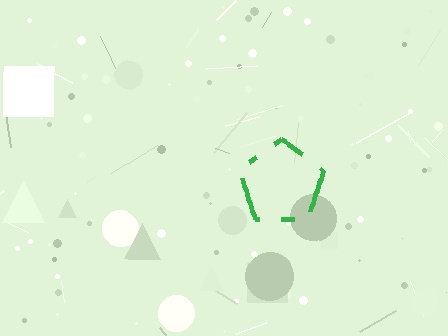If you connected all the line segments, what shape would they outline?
They would outline a pentagon.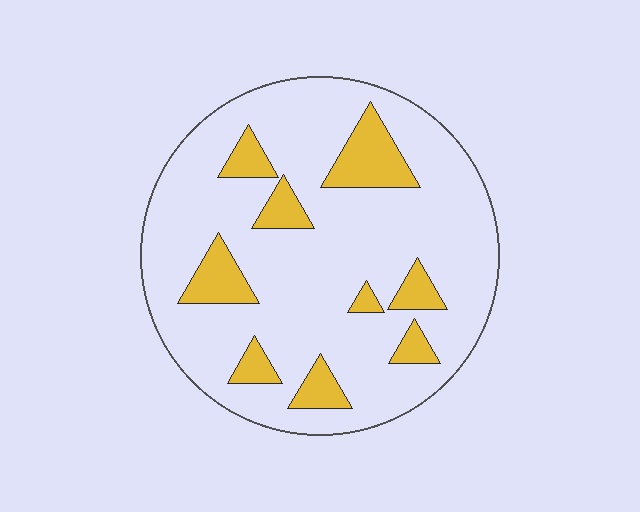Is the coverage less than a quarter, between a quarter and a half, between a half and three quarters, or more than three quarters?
Less than a quarter.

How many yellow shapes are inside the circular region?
9.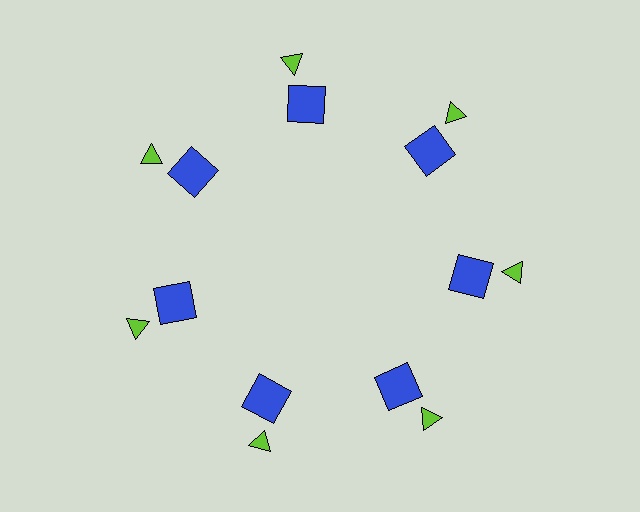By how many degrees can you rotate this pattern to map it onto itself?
The pattern maps onto itself every 51 degrees of rotation.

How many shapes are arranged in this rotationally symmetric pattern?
There are 14 shapes, arranged in 7 groups of 2.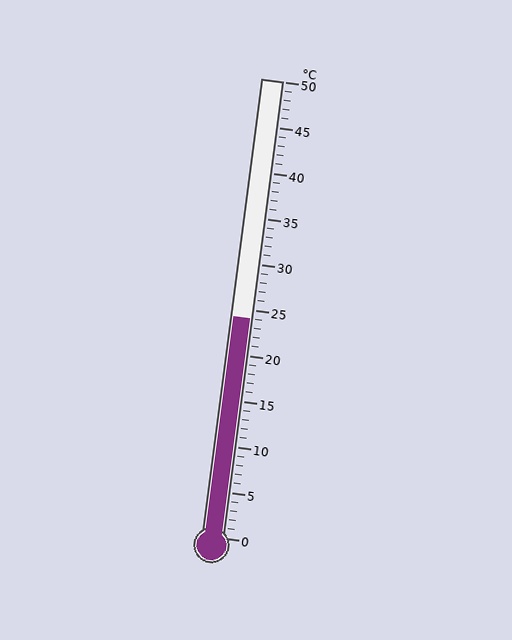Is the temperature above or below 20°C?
The temperature is above 20°C.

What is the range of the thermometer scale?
The thermometer scale ranges from 0°C to 50°C.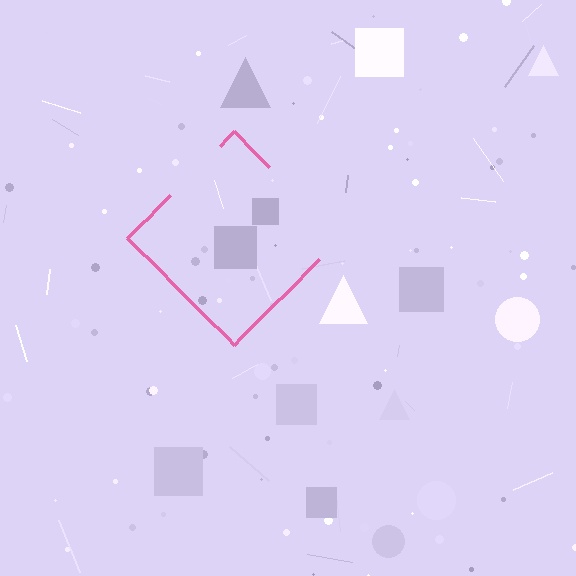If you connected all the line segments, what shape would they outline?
They would outline a diamond.